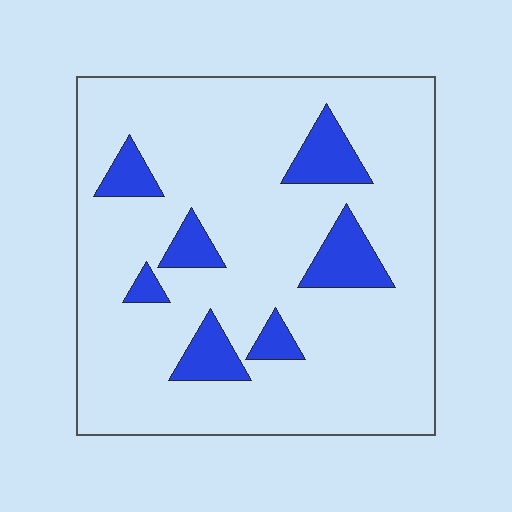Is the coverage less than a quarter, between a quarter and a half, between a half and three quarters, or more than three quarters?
Less than a quarter.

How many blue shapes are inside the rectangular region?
7.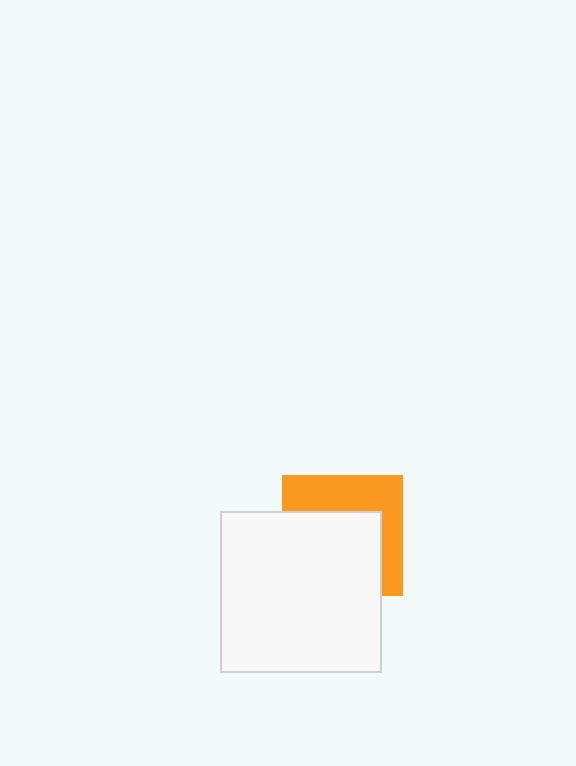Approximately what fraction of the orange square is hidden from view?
Roughly 57% of the orange square is hidden behind the white square.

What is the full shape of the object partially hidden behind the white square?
The partially hidden object is an orange square.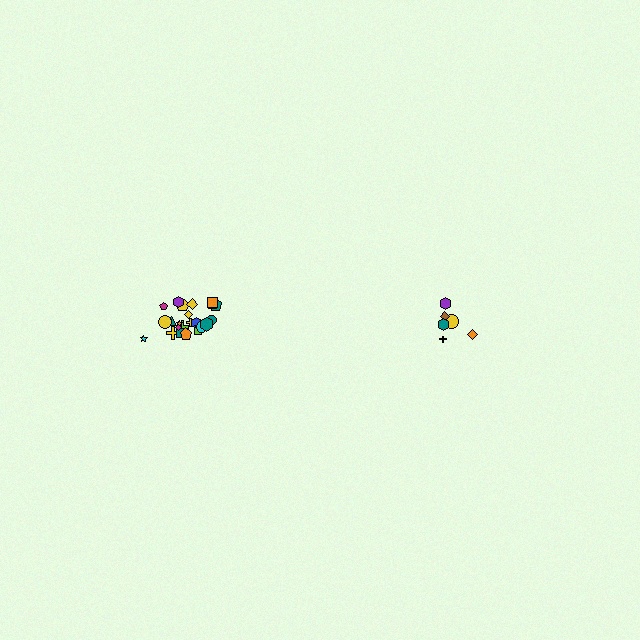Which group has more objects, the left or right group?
The left group.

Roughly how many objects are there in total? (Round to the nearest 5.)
Roughly 30 objects in total.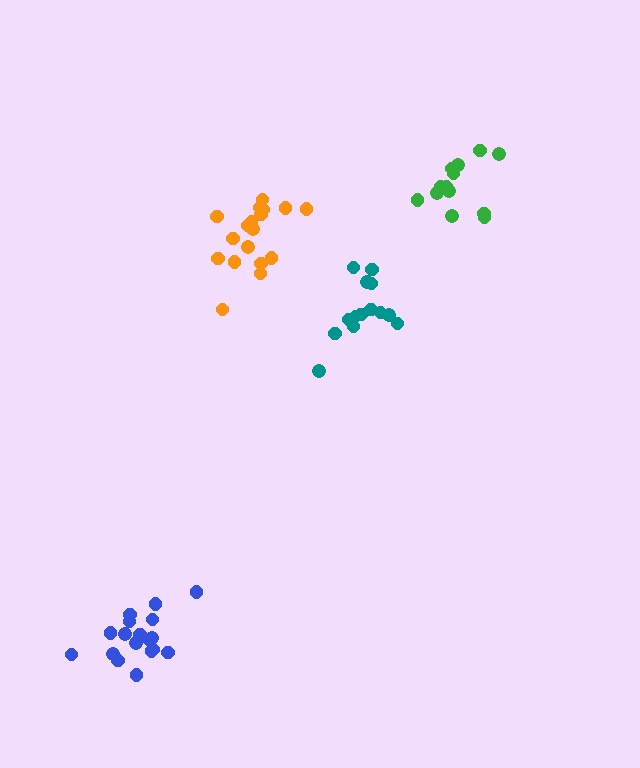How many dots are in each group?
Group 1: 14 dots, Group 2: 13 dots, Group 3: 18 dots, Group 4: 18 dots (63 total).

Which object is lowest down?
The blue cluster is bottommost.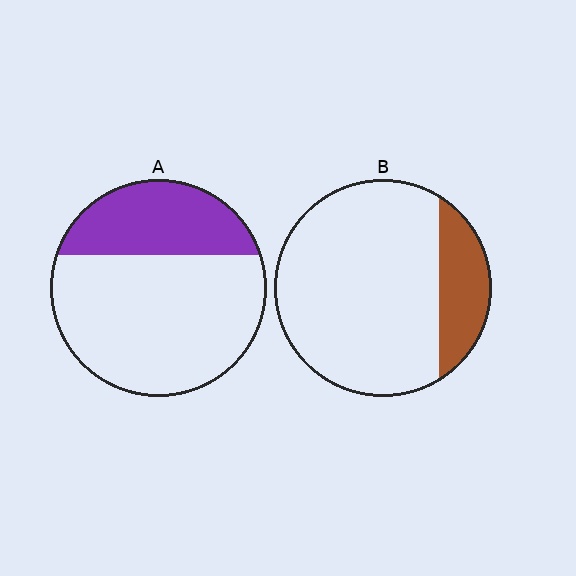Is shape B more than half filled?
No.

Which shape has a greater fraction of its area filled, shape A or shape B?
Shape A.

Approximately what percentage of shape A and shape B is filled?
A is approximately 30% and B is approximately 20%.